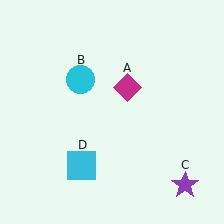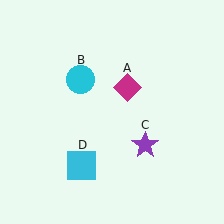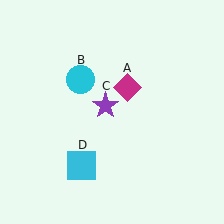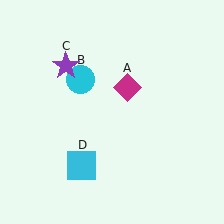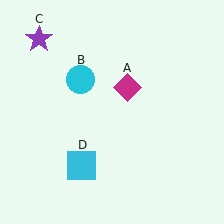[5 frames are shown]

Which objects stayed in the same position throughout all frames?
Magenta diamond (object A) and cyan circle (object B) and cyan square (object D) remained stationary.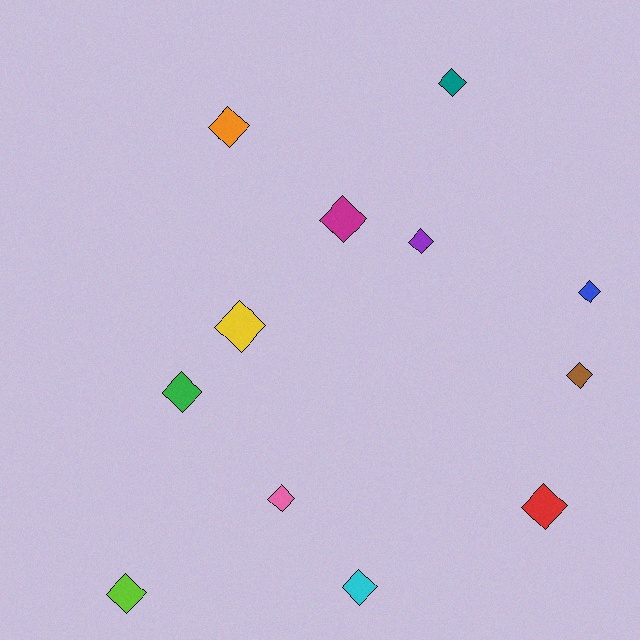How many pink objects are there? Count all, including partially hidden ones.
There is 1 pink object.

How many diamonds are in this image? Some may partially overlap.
There are 12 diamonds.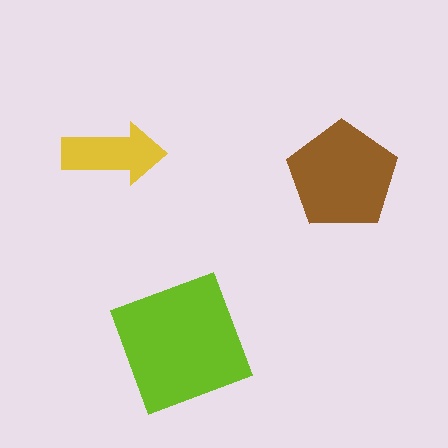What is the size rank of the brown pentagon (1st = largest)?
2nd.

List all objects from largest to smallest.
The lime square, the brown pentagon, the yellow arrow.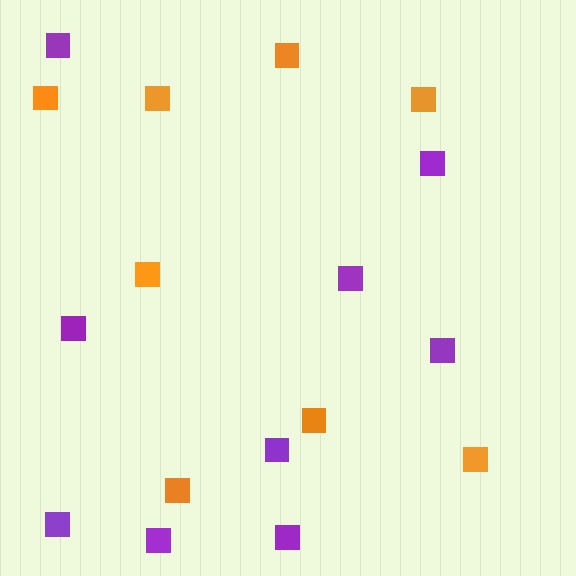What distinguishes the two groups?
There are 2 groups: one group of purple squares (9) and one group of orange squares (8).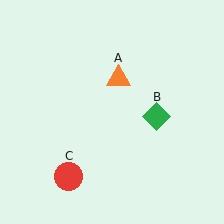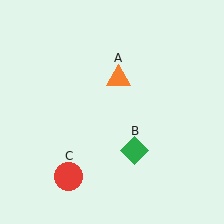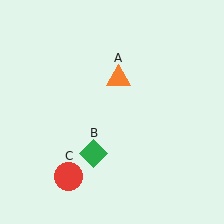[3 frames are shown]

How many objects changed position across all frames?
1 object changed position: green diamond (object B).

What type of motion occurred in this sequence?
The green diamond (object B) rotated clockwise around the center of the scene.